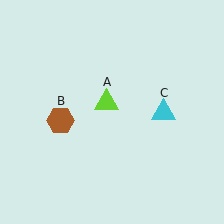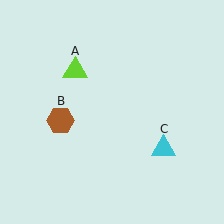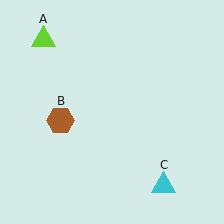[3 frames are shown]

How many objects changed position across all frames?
2 objects changed position: lime triangle (object A), cyan triangle (object C).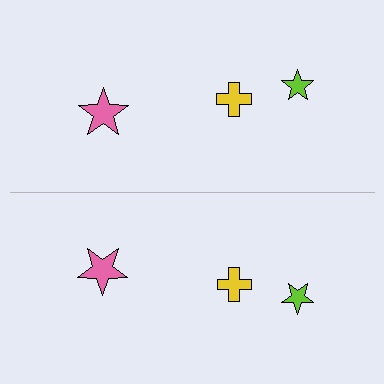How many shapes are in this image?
There are 6 shapes in this image.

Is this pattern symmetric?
Yes, this pattern has bilateral (reflection) symmetry.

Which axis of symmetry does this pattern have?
The pattern has a horizontal axis of symmetry running through the center of the image.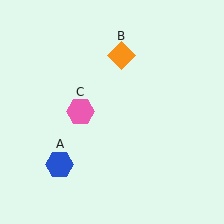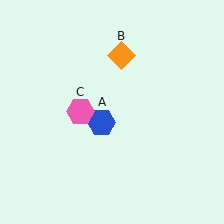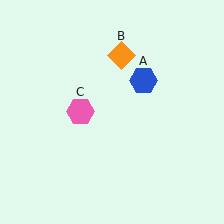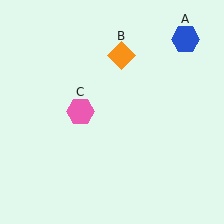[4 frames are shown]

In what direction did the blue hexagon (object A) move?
The blue hexagon (object A) moved up and to the right.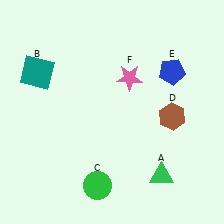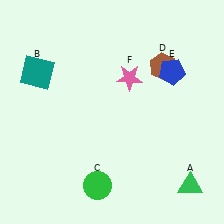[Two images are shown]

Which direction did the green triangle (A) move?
The green triangle (A) moved right.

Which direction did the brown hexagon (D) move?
The brown hexagon (D) moved up.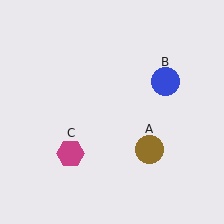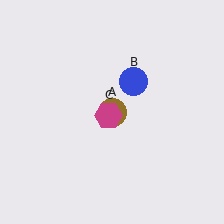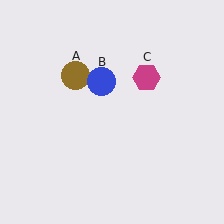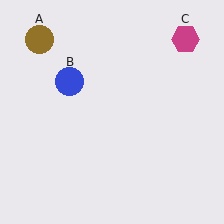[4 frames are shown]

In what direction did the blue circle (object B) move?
The blue circle (object B) moved left.